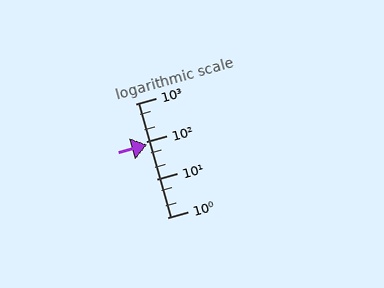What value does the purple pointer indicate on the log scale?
The pointer indicates approximately 81.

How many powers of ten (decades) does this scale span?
The scale spans 3 decades, from 1 to 1000.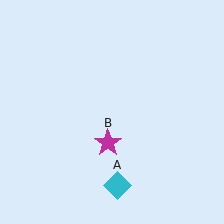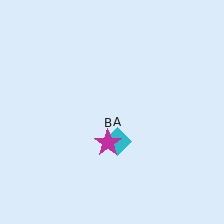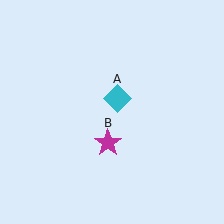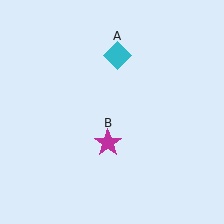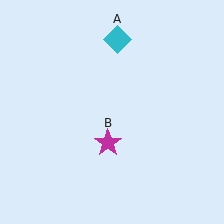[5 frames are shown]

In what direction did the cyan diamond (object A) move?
The cyan diamond (object A) moved up.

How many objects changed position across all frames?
1 object changed position: cyan diamond (object A).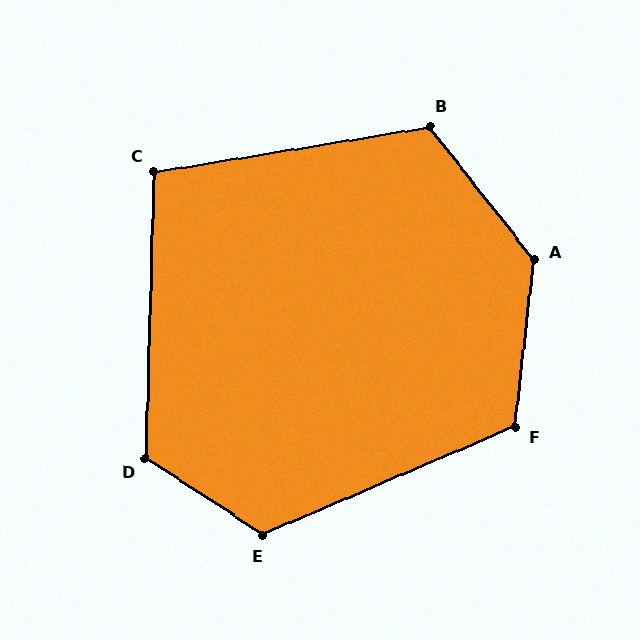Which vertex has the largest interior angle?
A, at approximately 135 degrees.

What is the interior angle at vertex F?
Approximately 120 degrees (obtuse).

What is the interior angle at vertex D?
Approximately 122 degrees (obtuse).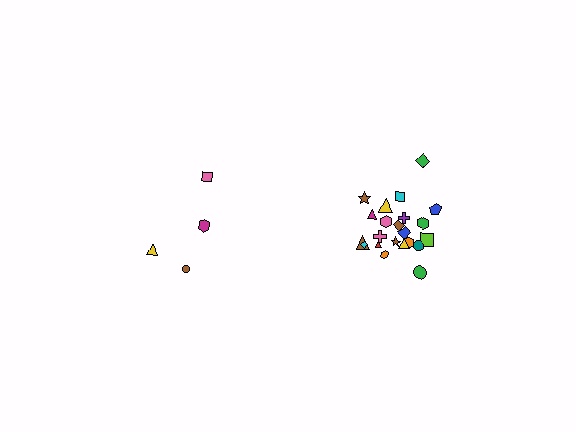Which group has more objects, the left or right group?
The right group.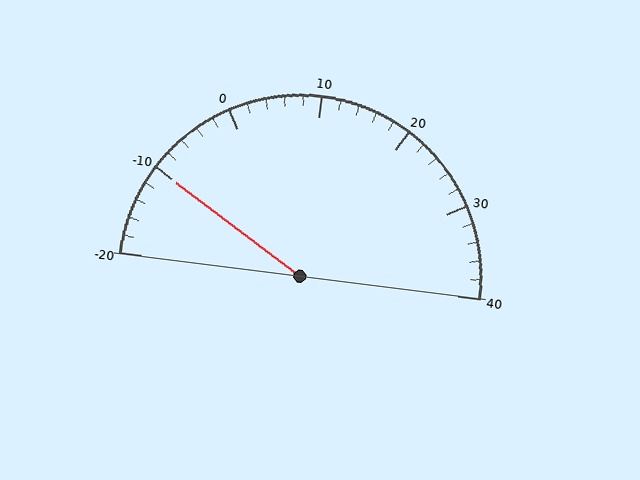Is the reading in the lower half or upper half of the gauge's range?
The reading is in the lower half of the range (-20 to 40).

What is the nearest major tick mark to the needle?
The nearest major tick mark is -10.